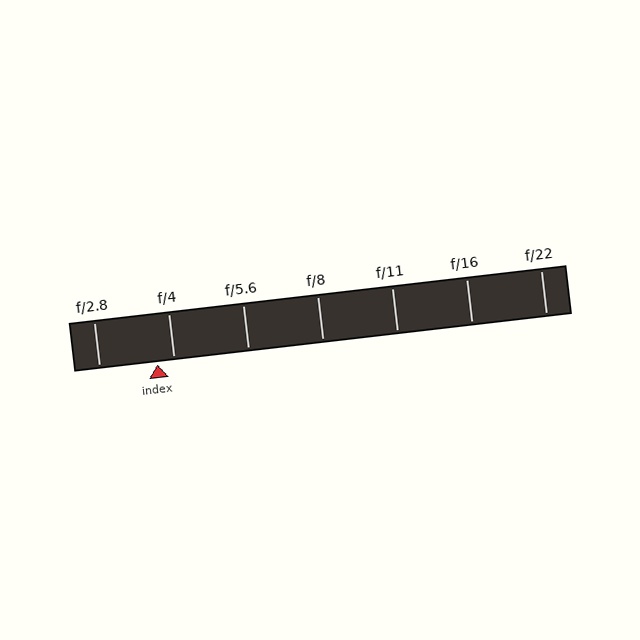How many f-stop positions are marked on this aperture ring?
There are 7 f-stop positions marked.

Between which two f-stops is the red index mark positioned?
The index mark is between f/2.8 and f/4.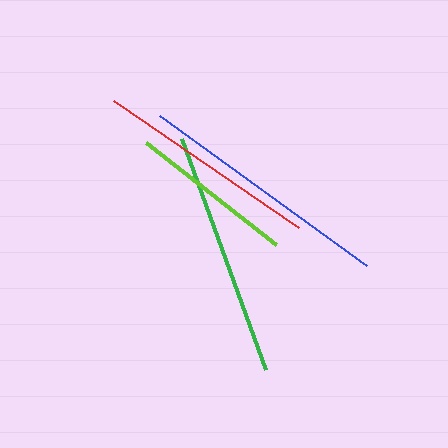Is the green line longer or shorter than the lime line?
The green line is longer than the lime line.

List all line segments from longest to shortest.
From longest to shortest: blue, green, red, lime.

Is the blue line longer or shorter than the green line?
The blue line is longer than the green line.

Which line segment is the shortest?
The lime line is the shortest at approximately 165 pixels.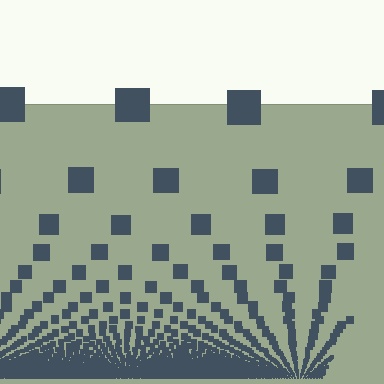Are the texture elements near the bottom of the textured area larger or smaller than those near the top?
Smaller. The gradient is inverted — elements near the bottom are smaller and denser.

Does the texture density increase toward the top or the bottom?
Density increases toward the bottom.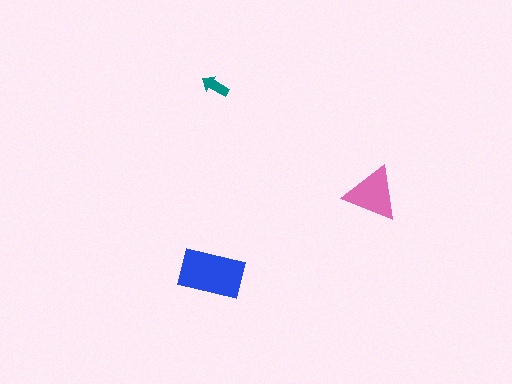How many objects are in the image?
There are 3 objects in the image.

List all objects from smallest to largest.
The teal arrow, the pink triangle, the blue rectangle.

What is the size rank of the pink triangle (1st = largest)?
2nd.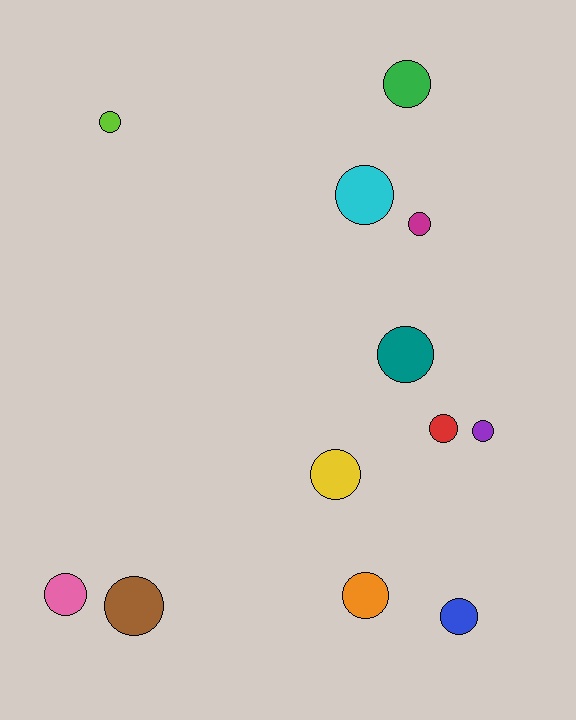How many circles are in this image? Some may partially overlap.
There are 12 circles.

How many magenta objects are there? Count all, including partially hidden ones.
There is 1 magenta object.